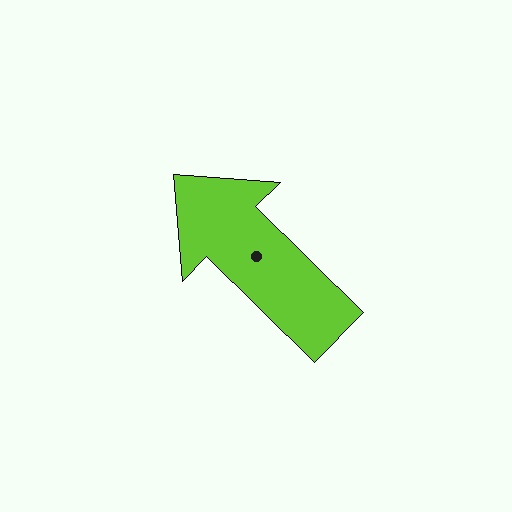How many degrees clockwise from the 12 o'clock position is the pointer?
Approximately 315 degrees.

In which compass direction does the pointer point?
Northwest.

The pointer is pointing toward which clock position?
Roughly 10 o'clock.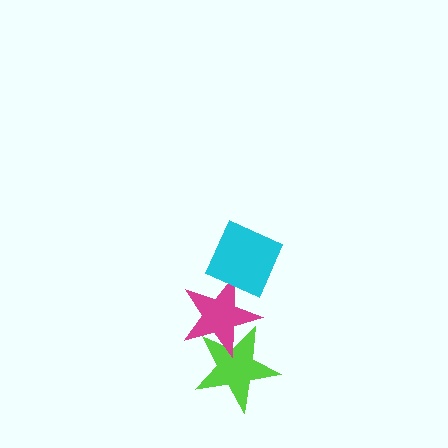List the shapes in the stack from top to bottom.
From top to bottom: the cyan diamond, the magenta star, the lime star.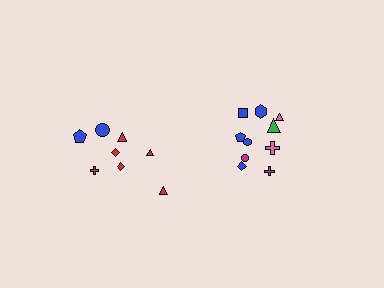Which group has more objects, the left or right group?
The right group.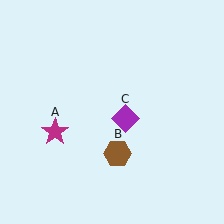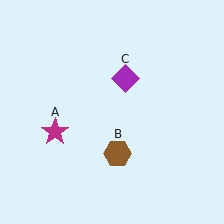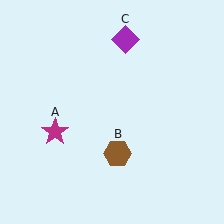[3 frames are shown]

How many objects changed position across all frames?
1 object changed position: purple diamond (object C).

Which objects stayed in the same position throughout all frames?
Magenta star (object A) and brown hexagon (object B) remained stationary.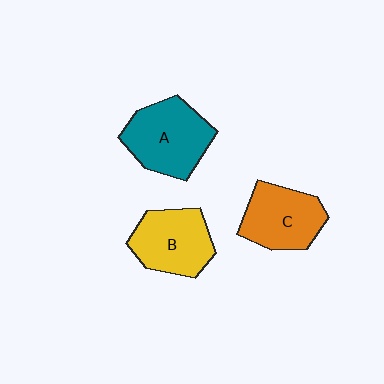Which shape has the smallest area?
Shape C (orange).